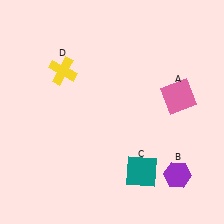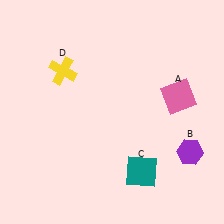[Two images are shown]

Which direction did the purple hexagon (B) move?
The purple hexagon (B) moved up.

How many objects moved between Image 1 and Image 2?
1 object moved between the two images.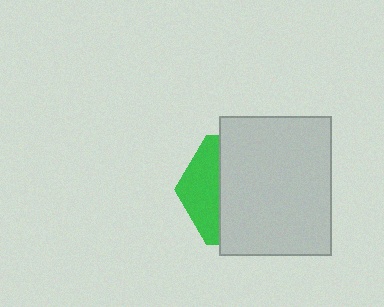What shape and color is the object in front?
The object in front is a light gray rectangle.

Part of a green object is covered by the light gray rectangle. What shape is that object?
It is a hexagon.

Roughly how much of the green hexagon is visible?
A small part of it is visible (roughly 31%).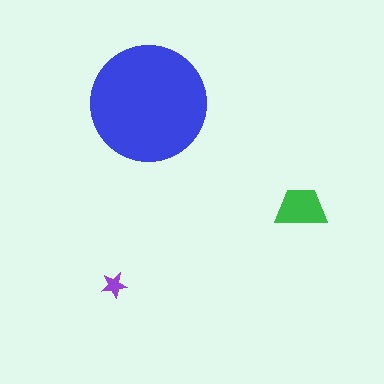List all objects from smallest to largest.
The purple star, the green trapezoid, the blue circle.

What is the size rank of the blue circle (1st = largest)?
1st.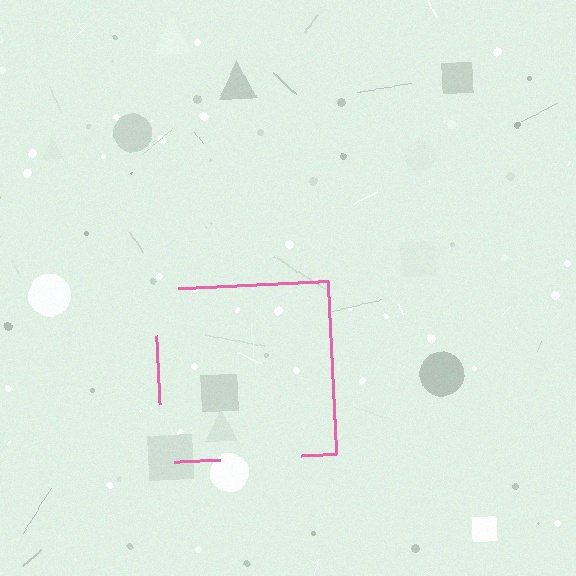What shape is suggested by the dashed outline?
The dashed outline suggests a square.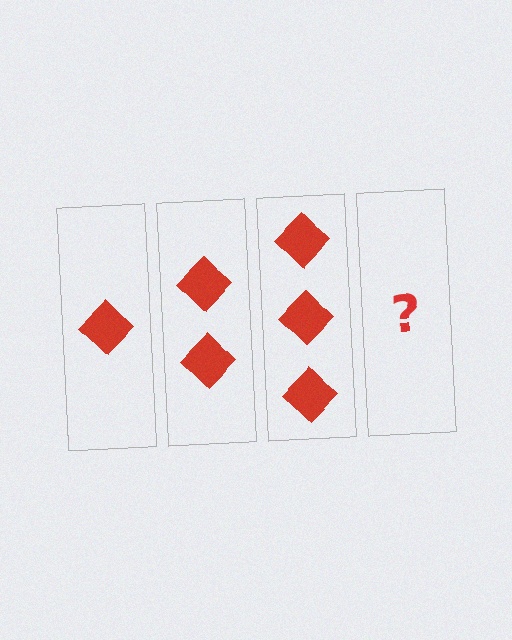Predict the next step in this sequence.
The next step is 4 diamonds.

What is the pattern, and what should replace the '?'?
The pattern is that each step adds one more diamond. The '?' should be 4 diamonds.